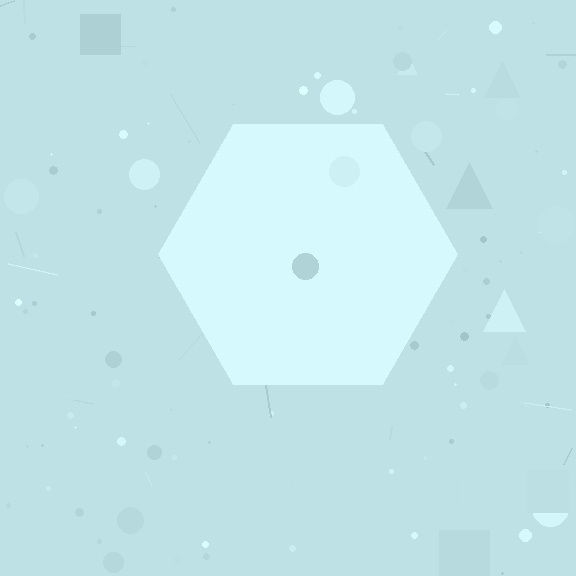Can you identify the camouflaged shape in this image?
The camouflaged shape is a hexagon.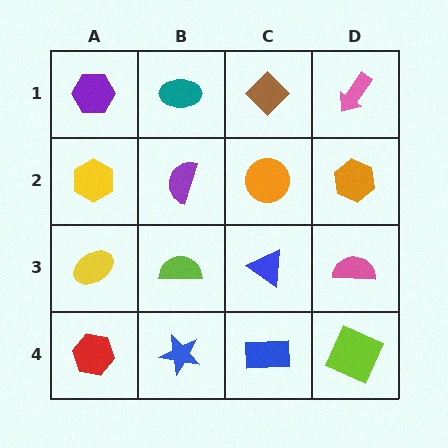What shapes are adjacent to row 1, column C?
An orange circle (row 2, column C), a teal ellipse (row 1, column B), a pink arrow (row 1, column D).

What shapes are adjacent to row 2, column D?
A pink arrow (row 1, column D), a pink semicircle (row 3, column D), an orange circle (row 2, column C).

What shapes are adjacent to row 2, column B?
A teal ellipse (row 1, column B), a lime semicircle (row 3, column B), a yellow hexagon (row 2, column A), an orange circle (row 2, column C).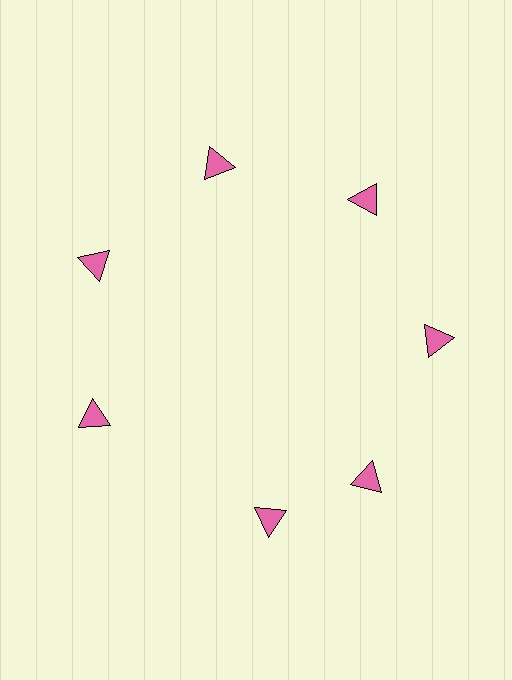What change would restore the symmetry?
The symmetry would be restored by rotating it back into even spacing with its neighbors so that all 7 triangles sit at equal angles and equal distance from the center.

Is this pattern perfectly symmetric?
No. The 7 pink triangles are arranged in a ring, but one element near the 6 o'clock position is rotated out of alignment along the ring, breaking the 7-fold rotational symmetry.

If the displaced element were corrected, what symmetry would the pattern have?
It would have 7-fold rotational symmetry — the pattern would map onto itself every 51 degrees.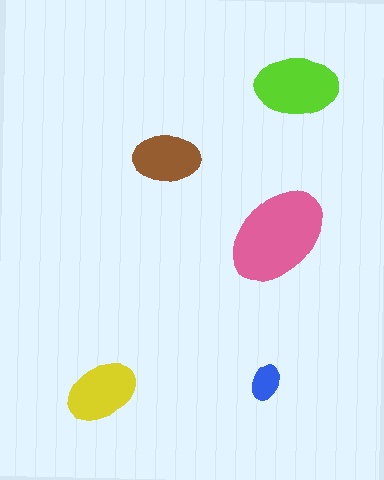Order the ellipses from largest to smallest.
the pink one, the lime one, the yellow one, the brown one, the blue one.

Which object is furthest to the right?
The lime ellipse is rightmost.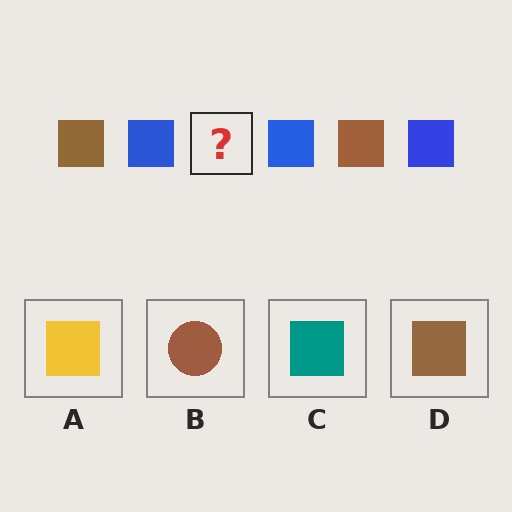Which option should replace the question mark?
Option D.